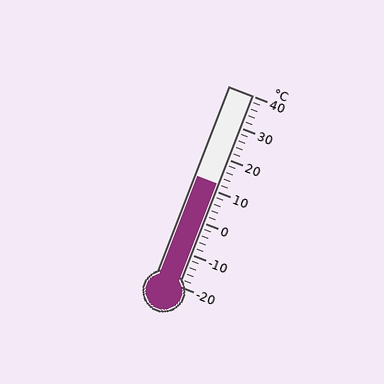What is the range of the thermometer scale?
The thermometer scale ranges from -20°C to 40°C.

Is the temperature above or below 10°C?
The temperature is above 10°C.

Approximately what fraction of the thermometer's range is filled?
The thermometer is filled to approximately 55% of its range.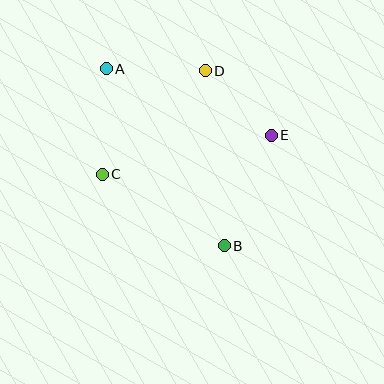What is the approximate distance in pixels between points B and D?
The distance between B and D is approximately 176 pixels.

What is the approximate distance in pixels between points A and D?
The distance between A and D is approximately 99 pixels.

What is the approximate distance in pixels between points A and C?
The distance between A and C is approximately 105 pixels.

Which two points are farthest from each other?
Points A and B are farthest from each other.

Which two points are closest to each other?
Points D and E are closest to each other.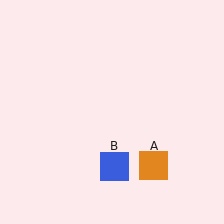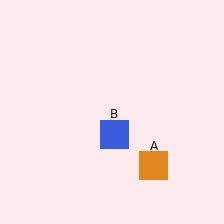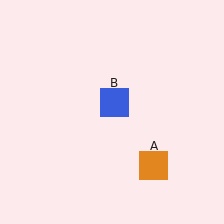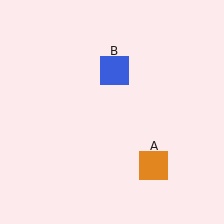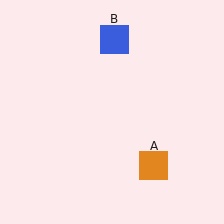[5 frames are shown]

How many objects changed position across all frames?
1 object changed position: blue square (object B).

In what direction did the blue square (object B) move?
The blue square (object B) moved up.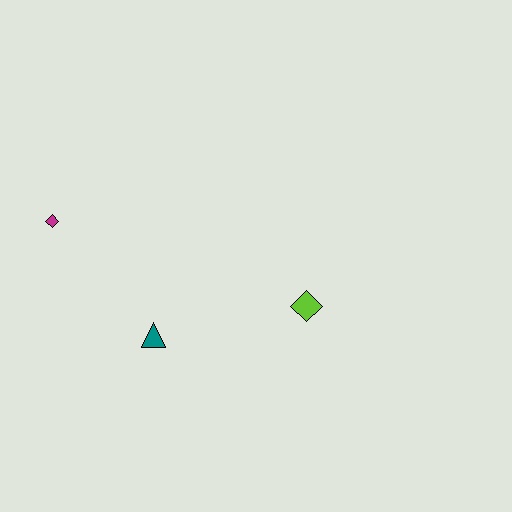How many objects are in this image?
There are 3 objects.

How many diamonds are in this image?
There are 2 diamonds.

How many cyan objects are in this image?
There are no cyan objects.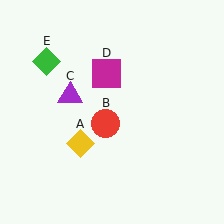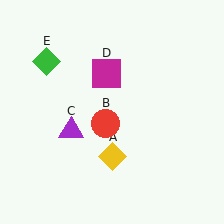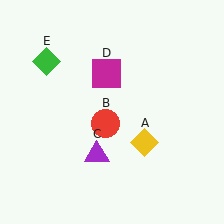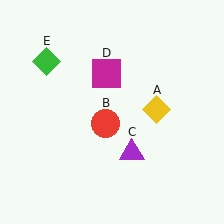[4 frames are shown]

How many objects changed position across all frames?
2 objects changed position: yellow diamond (object A), purple triangle (object C).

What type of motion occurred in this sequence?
The yellow diamond (object A), purple triangle (object C) rotated counterclockwise around the center of the scene.